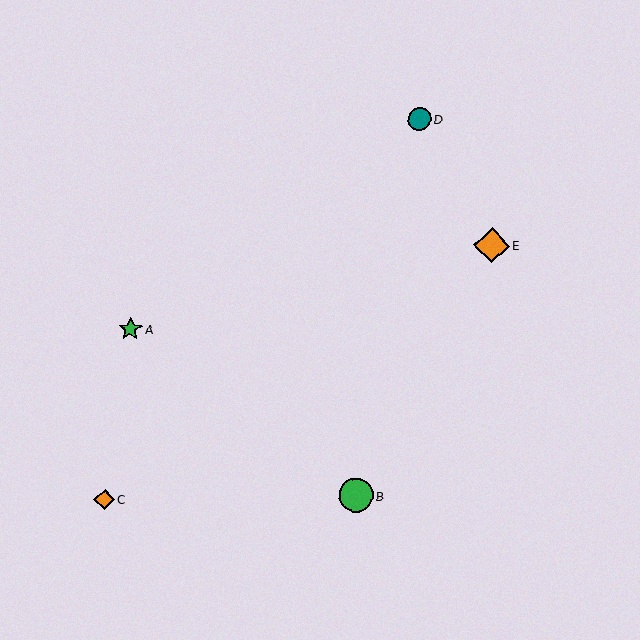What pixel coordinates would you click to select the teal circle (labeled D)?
Click at (420, 119) to select the teal circle D.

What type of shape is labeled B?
Shape B is a green circle.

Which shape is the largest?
The orange diamond (labeled E) is the largest.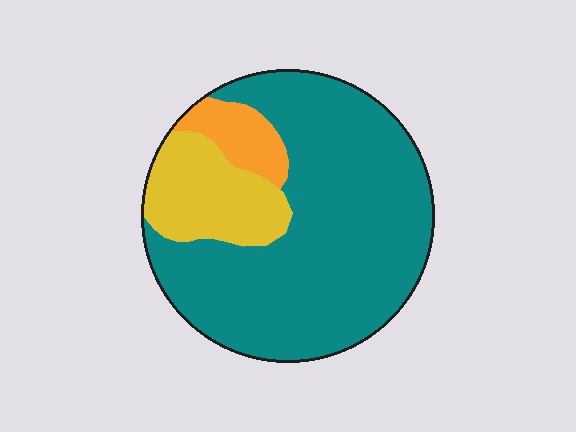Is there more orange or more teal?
Teal.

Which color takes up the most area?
Teal, at roughly 75%.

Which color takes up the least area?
Orange, at roughly 10%.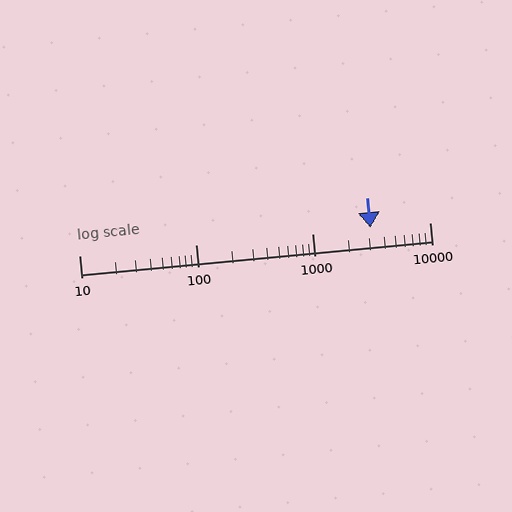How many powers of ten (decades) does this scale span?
The scale spans 3 decades, from 10 to 10000.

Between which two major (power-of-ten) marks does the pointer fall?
The pointer is between 1000 and 10000.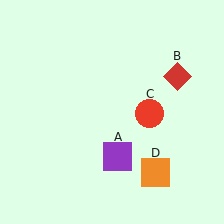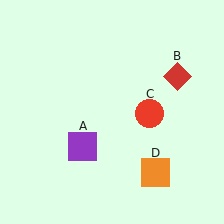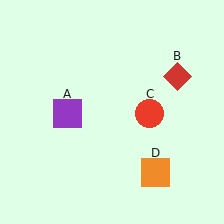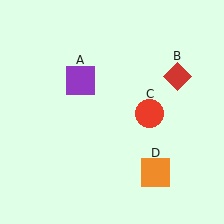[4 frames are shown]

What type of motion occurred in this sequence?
The purple square (object A) rotated clockwise around the center of the scene.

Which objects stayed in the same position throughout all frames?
Red diamond (object B) and red circle (object C) and orange square (object D) remained stationary.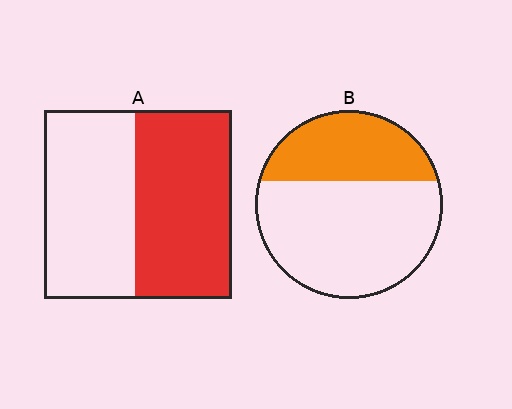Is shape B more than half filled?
No.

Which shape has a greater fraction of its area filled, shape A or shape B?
Shape A.